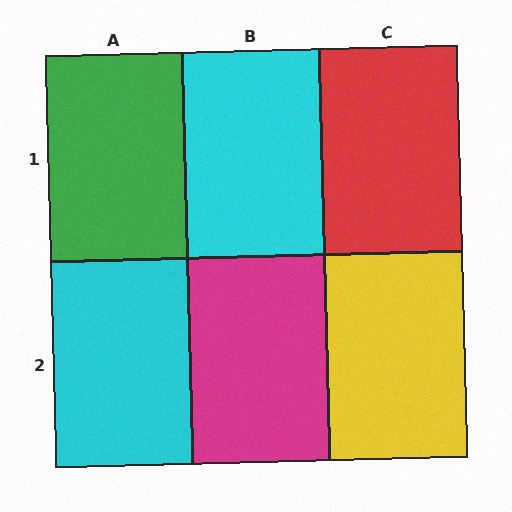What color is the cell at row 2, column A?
Cyan.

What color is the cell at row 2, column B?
Magenta.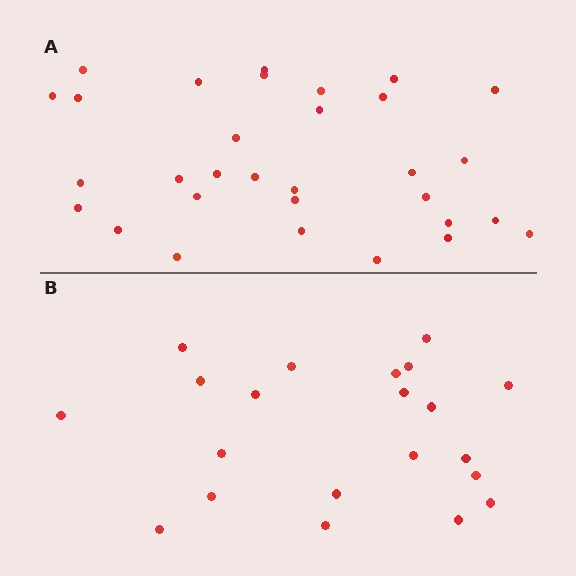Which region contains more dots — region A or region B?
Region A (the top region) has more dots.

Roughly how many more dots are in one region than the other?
Region A has roughly 10 or so more dots than region B.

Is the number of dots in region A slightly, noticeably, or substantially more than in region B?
Region A has substantially more. The ratio is roughly 1.5 to 1.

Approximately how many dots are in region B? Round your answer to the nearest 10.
About 20 dots. (The exact count is 21, which rounds to 20.)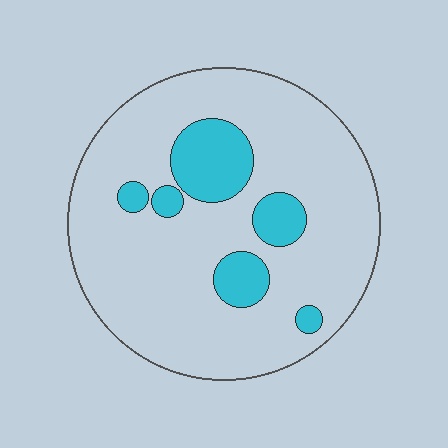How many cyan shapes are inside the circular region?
6.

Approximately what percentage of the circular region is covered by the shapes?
Approximately 15%.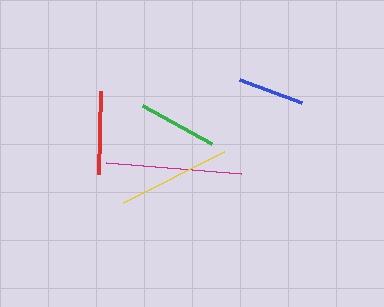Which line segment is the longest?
The magenta line is the longest at approximately 135 pixels.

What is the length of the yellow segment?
The yellow segment is approximately 113 pixels long.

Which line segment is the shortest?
The blue line is the shortest at approximately 66 pixels.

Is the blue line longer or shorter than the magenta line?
The magenta line is longer than the blue line.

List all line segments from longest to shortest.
From longest to shortest: magenta, yellow, red, green, blue.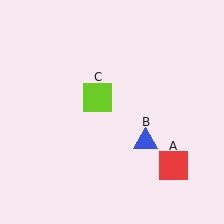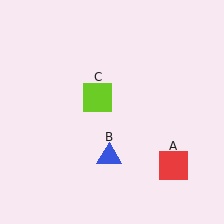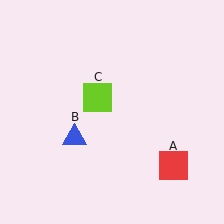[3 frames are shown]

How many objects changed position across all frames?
1 object changed position: blue triangle (object B).